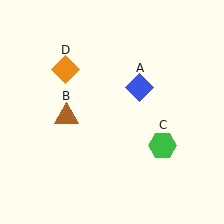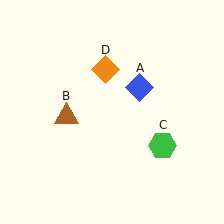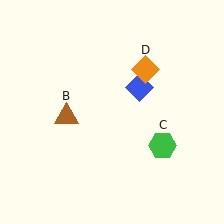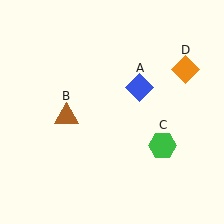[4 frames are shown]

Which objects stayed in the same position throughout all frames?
Blue diamond (object A) and brown triangle (object B) and green hexagon (object C) remained stationary.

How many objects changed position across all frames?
1 object changed position: orange diamond (object D).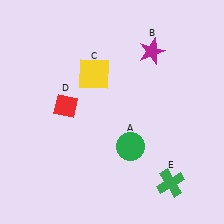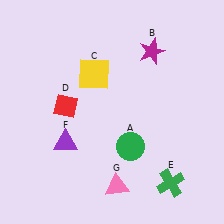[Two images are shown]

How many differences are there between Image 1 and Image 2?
There are 2 differences between the two images.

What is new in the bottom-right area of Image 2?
A pink triangle (G) was added in the bottom-right area of Image 2.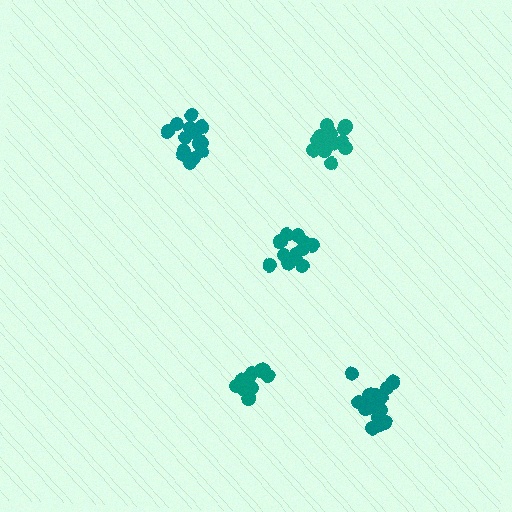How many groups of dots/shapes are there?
There are 5 groups.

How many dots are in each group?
Group 1: 15 dots, Group 2: 13 dots, Group 3: 18 dots, Group 4: 13 dots, Group 5: 15 dots (74 total).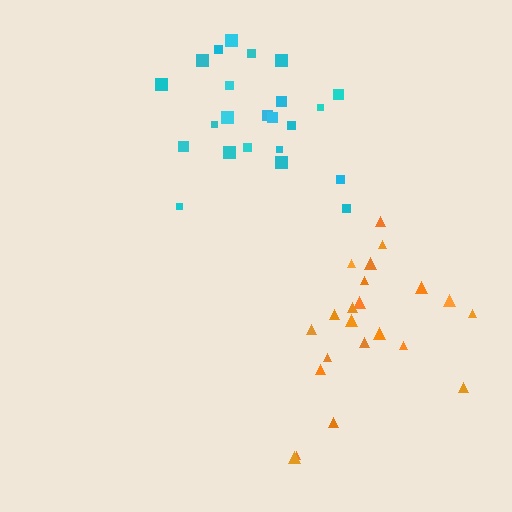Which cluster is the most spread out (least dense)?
Orange.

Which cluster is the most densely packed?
Cyan.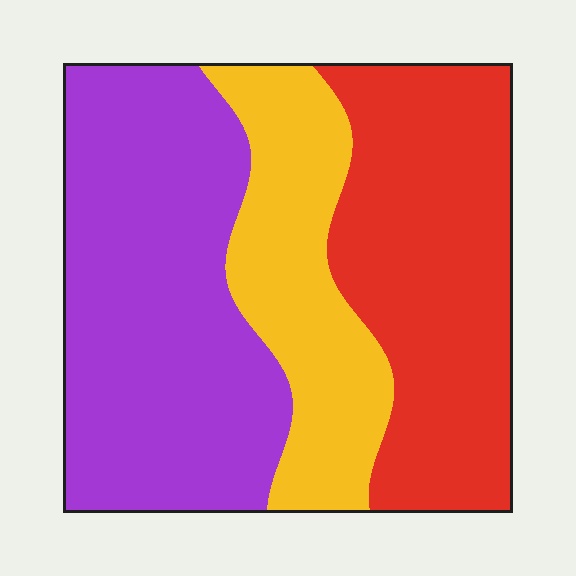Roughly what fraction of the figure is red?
Red takes up about one third (1/3) of the figure.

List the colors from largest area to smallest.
From largest to smallest: purple, red, yellow.